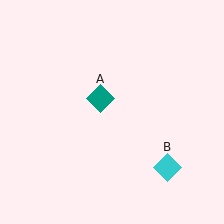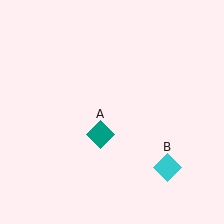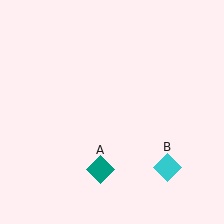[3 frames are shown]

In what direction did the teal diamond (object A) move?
The teal diamond (object A) moved down.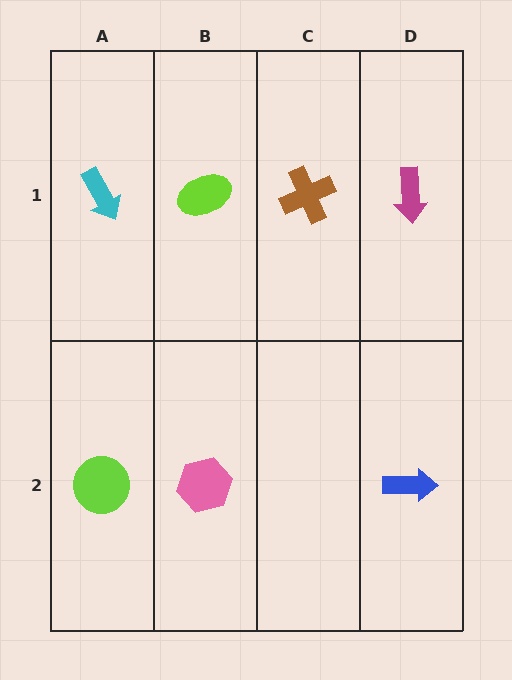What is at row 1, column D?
A magenta arrow.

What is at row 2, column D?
A blue arrow.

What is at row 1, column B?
A lime ellipse.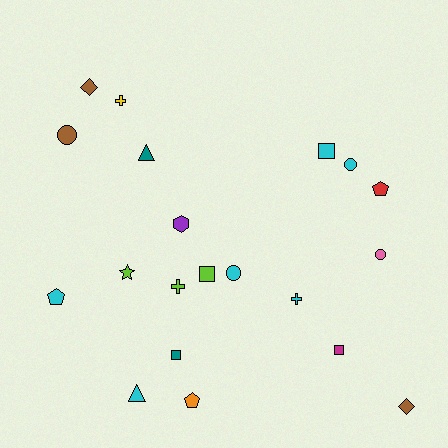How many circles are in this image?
There are 4 circles.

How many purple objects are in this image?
There is 1 purple object.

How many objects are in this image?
There are 20 objects.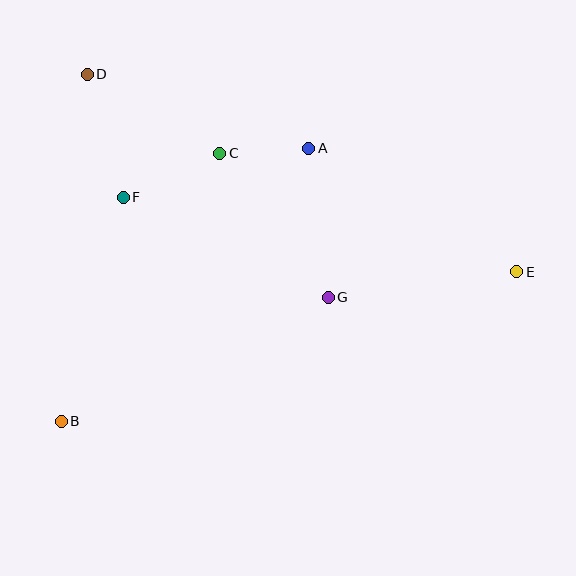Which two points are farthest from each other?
Points B and E are farthest from each other.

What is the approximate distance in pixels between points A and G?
The distance between A and G is approximately 150 pixels.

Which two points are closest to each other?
Points A and C are closest to each other.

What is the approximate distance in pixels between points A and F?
The distance between A and F is approximately 192 pixels.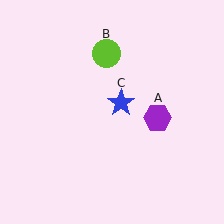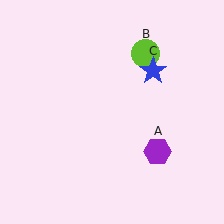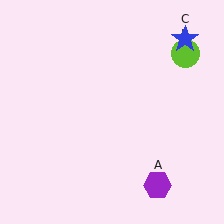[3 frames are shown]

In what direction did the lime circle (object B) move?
The lime circle (object B) moved right.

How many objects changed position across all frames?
3 objects changed position: purple hexagon (object A), lime circle (object B), blue star (object C).